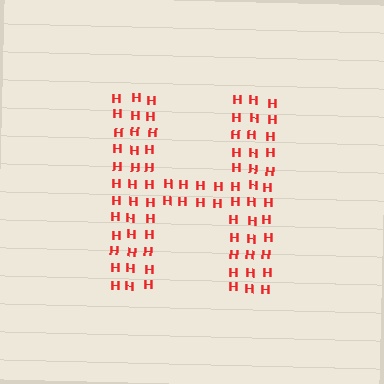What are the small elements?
The small elements are letter H's.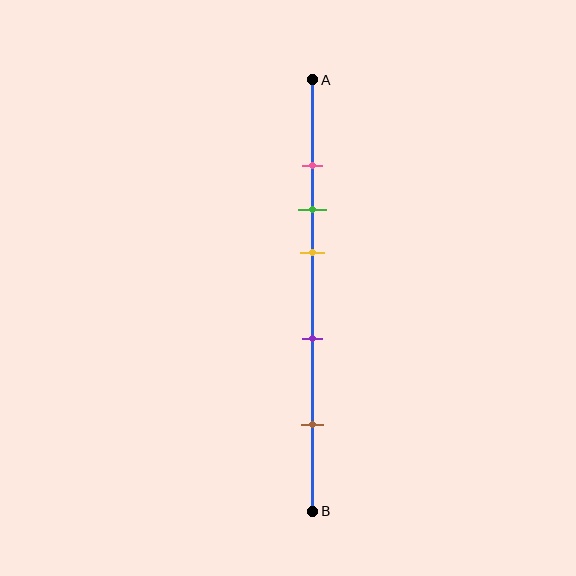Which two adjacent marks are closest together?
The pink and green marks are the closest adjacent pair.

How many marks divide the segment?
There are 5 marks dividing the segment.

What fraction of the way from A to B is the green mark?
The green mark is approximately 30% (0.3) of the way from A to B.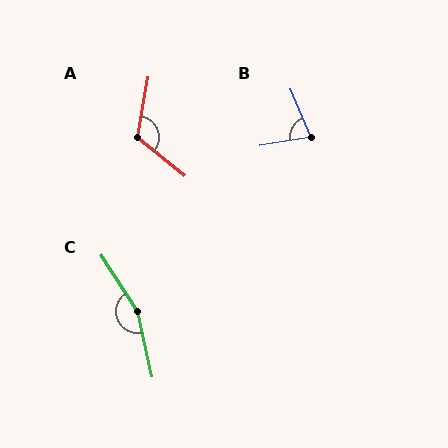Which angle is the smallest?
B, at approximately 76 degrees.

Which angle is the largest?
C, at approximately 159 degrees.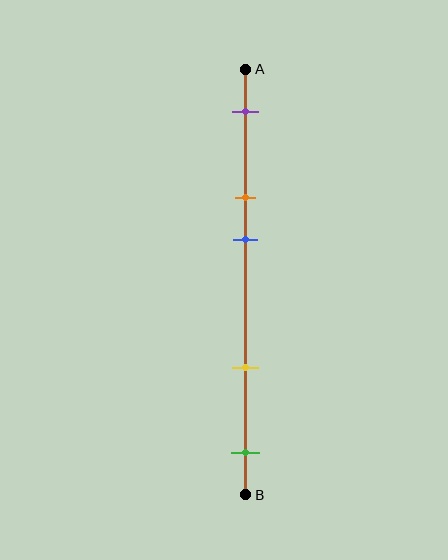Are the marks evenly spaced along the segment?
No, the marks are not evenly spaced.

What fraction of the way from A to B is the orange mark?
The orange mark is approximately 30% (0.3) of the way from A to B.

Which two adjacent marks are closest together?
The orange and blue marks are the closest adjacent pair.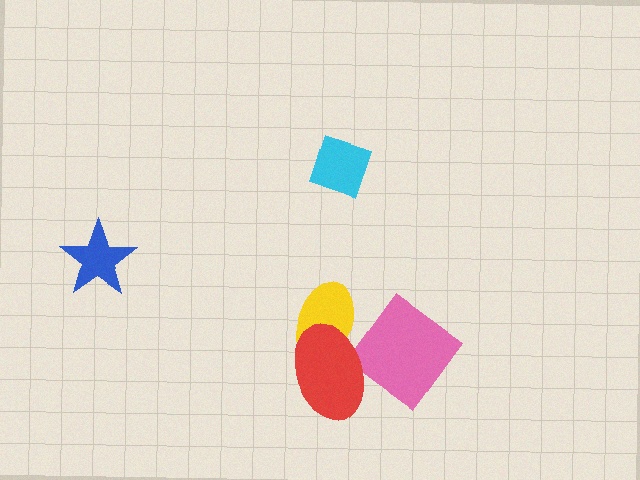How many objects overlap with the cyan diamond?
0 objects overlap with the cyan diamond.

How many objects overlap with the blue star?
0 objects overlap with the blue star.